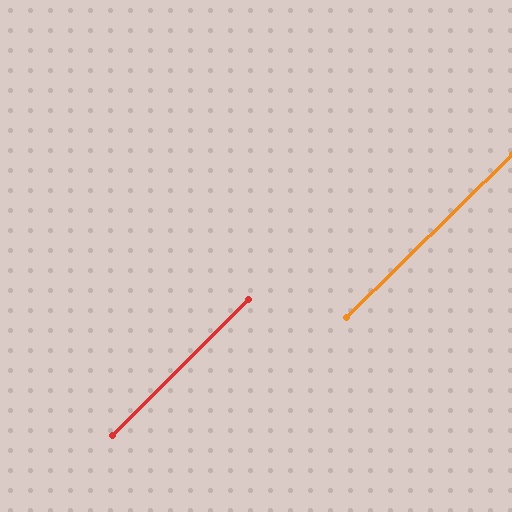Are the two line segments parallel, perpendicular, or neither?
Parallel — their directions differ by only 0.5°.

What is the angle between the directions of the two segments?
Approximately 1 degree.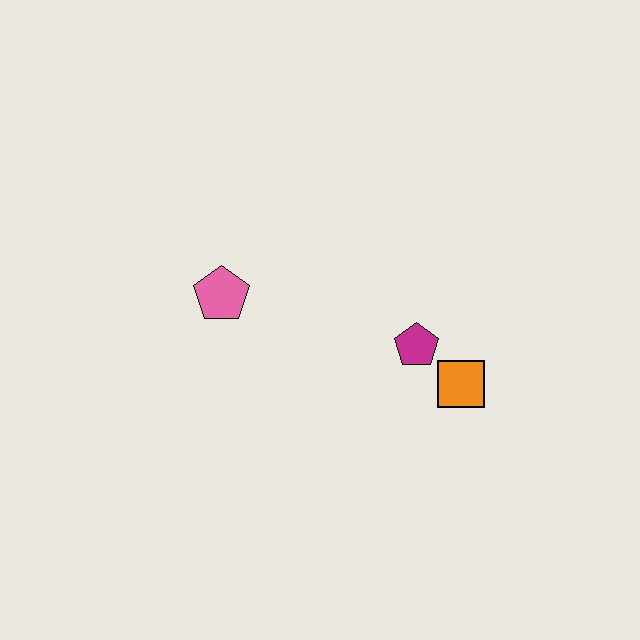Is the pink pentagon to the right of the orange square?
No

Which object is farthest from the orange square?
The pink pentagon is farthest from the orange square.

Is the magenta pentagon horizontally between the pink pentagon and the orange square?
Yes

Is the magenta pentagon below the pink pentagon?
Yes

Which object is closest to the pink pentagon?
The magenta pentagon is closest to the pink pentagon.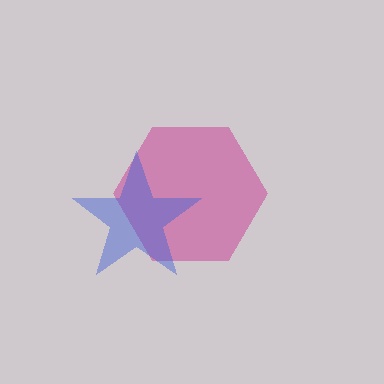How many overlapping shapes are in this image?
There are 2 overlapping shapes in the image.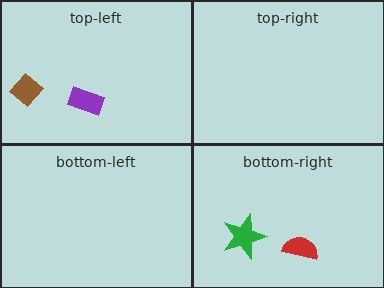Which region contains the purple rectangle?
The top-left region.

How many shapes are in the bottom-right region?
2.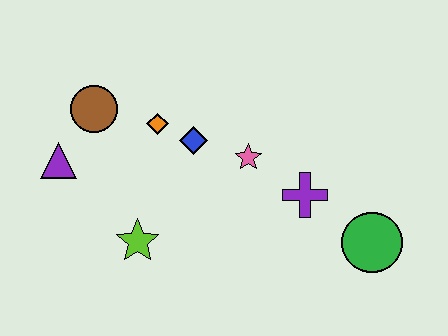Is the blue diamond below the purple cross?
No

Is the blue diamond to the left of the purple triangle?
No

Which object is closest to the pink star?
The blue diamond is closest to the pink star.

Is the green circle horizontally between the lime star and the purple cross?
No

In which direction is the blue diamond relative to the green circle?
The blue diamond is to the left of the green circle.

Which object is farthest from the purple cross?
The purple triangle is farthest from the purple cross.